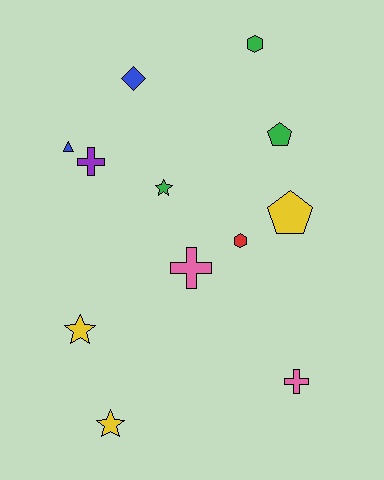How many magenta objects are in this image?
There are no magenta objects.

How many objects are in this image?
There are 12 objects.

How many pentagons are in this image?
There are 2 pentagons.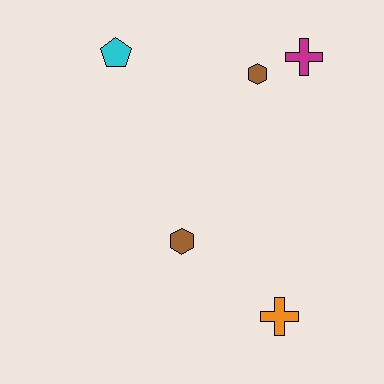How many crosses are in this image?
There are 2 crosses.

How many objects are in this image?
There are 5 objects.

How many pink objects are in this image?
There are no pink objects.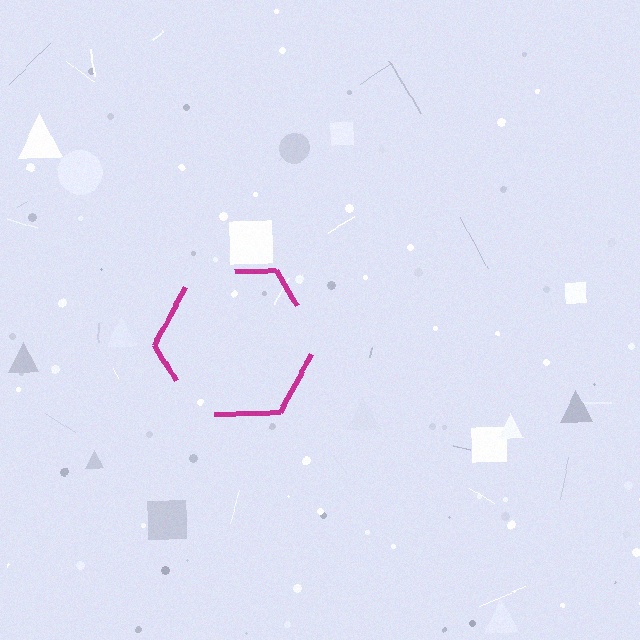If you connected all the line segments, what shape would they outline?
They would outline a hexagon.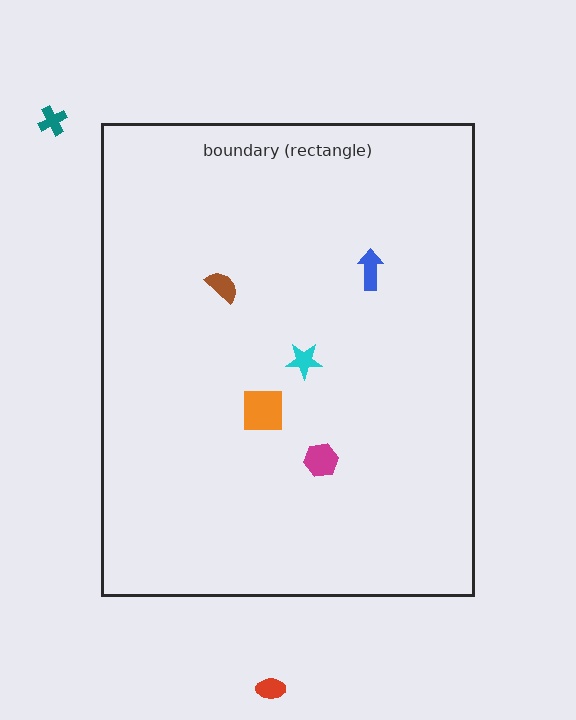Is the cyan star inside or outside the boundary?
Inside.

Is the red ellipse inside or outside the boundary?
Outside.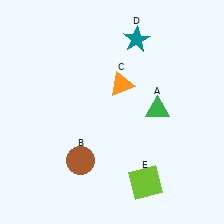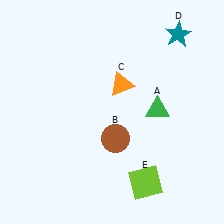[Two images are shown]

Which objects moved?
The objects that moved are: the brown circle (B), the teal star (D).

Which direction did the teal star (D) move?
The teal star (D) moved right.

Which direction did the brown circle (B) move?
The brown circle (B) moved right.